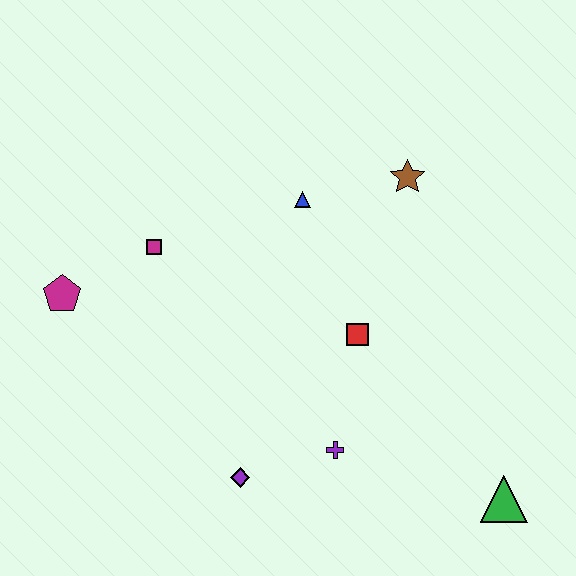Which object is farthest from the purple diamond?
The brown star is farthest from the purple diamond.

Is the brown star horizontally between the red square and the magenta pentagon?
No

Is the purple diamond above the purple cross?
No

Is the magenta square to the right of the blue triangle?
No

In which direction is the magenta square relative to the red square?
The magenta square is to the left of the red square.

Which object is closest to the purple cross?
The purple diamond is closest to the purple cross.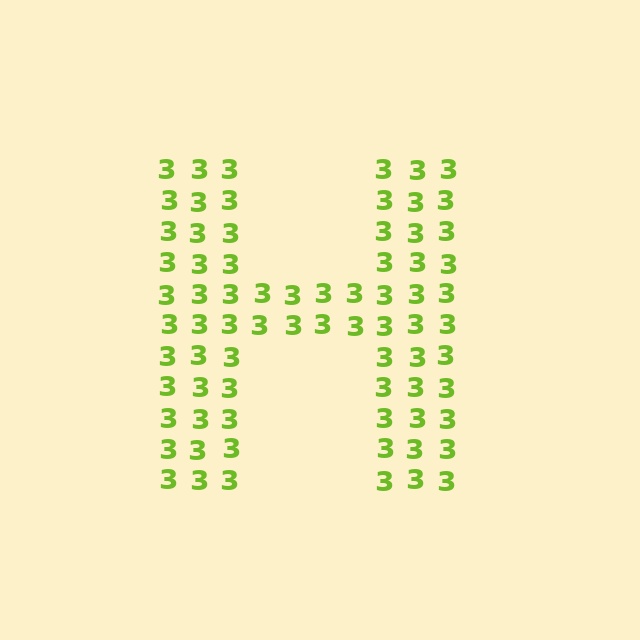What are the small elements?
The small elements are digit 3's.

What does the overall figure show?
The overall figure shows the letter H.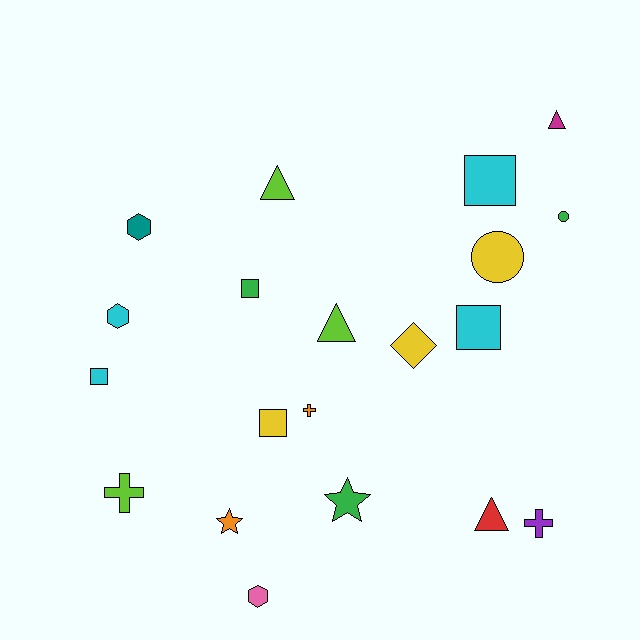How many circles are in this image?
There are 2 circles.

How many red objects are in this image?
There is 1 red object.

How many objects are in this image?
There are 20 objects.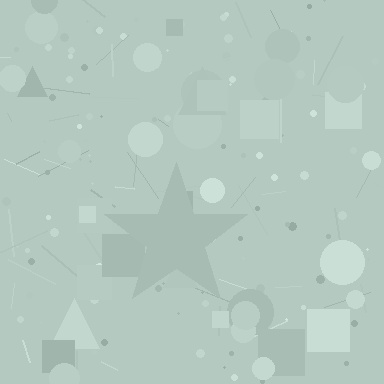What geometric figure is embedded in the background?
A star is embedded in the background.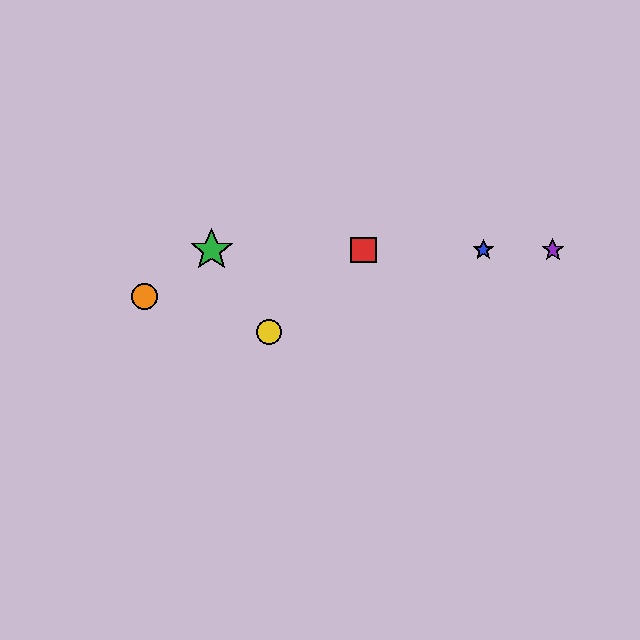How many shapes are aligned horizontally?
4 shapes (the red square, the blue star, the green star, the purple star) are aligned horizontally.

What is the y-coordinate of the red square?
The red square is at y≈250.